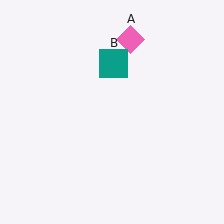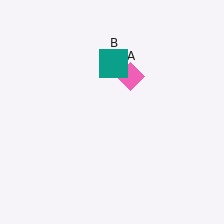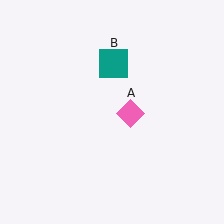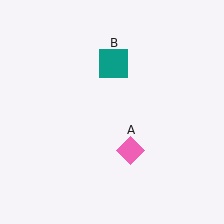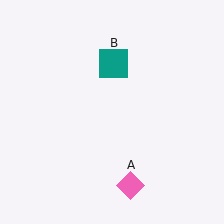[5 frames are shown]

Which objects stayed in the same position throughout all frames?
Teal square (object B) remained stationary.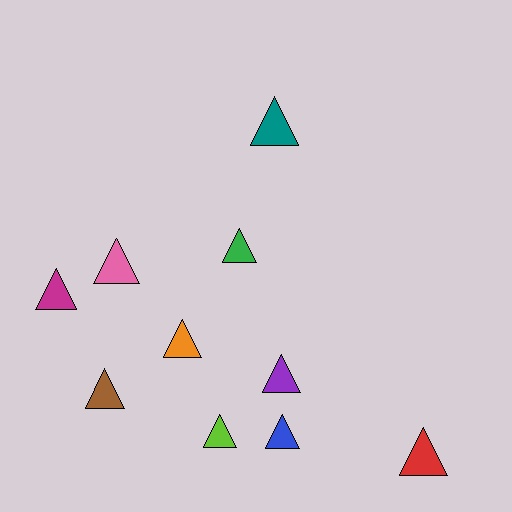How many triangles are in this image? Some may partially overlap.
There are 10 triangles.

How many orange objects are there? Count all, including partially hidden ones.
There is 1 orange object.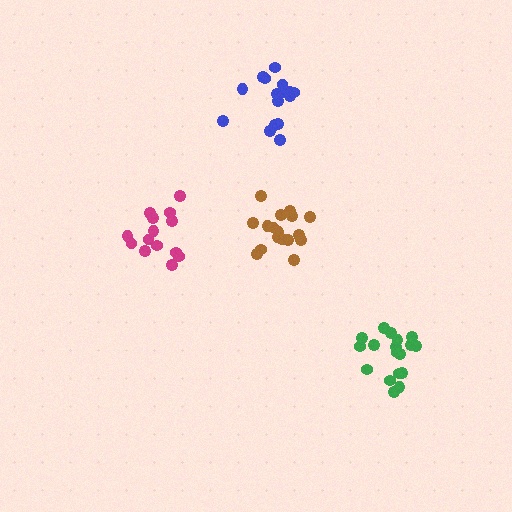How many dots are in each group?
Group 1: 17 dots, Group 2: 16 dots, Group 3: 18 dots, Group 4: 14 dots (65 total).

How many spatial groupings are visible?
There are 4 spatial groupings.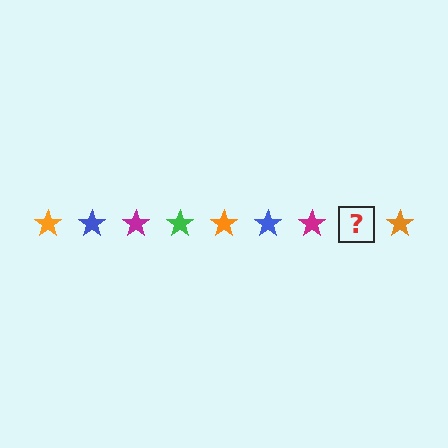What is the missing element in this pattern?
The missing element is a green star.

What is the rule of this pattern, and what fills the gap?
The rule is that the pattern cycles through orange, blue, magenta, green stars. The gap should be filled with a green star.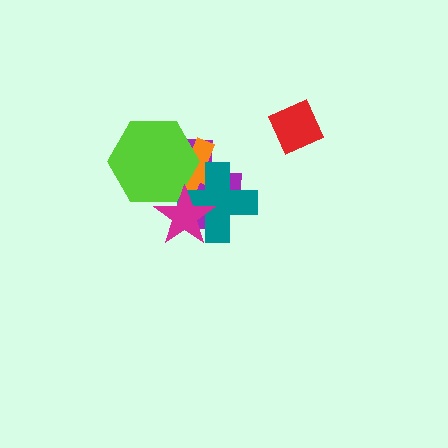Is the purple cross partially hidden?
Yes, it is partially covered by another shape.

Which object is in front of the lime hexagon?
The magenta star is in front of the lime hexagon.